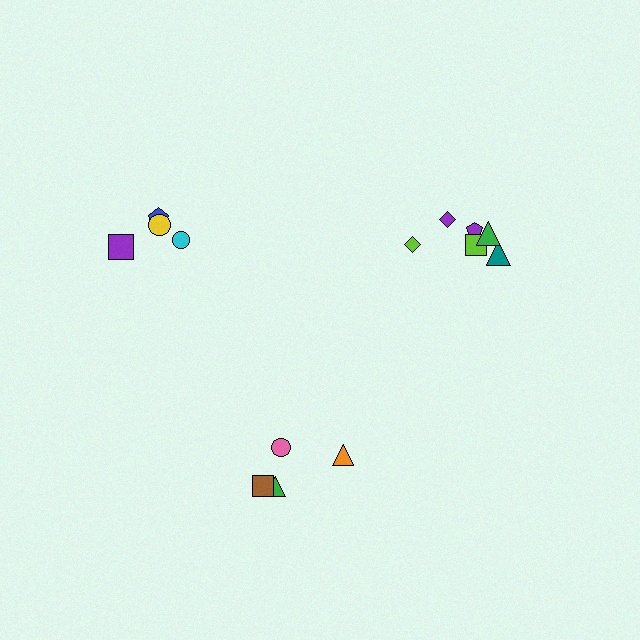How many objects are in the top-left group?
There are 4 objects.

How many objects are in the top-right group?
There are 6 objects.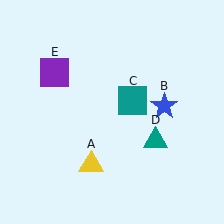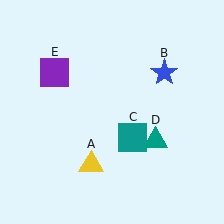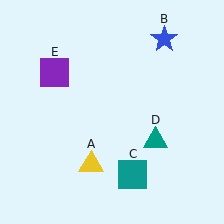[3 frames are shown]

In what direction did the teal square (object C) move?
The teal square (object C) moved down.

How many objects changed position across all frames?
2 objects changed position: blue star (object B), teal square (object C).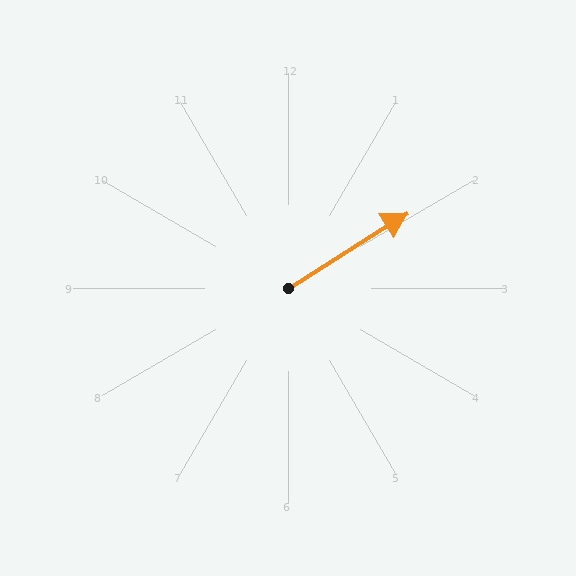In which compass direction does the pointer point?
Northeast.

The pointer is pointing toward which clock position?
Roughly 2 o'clock.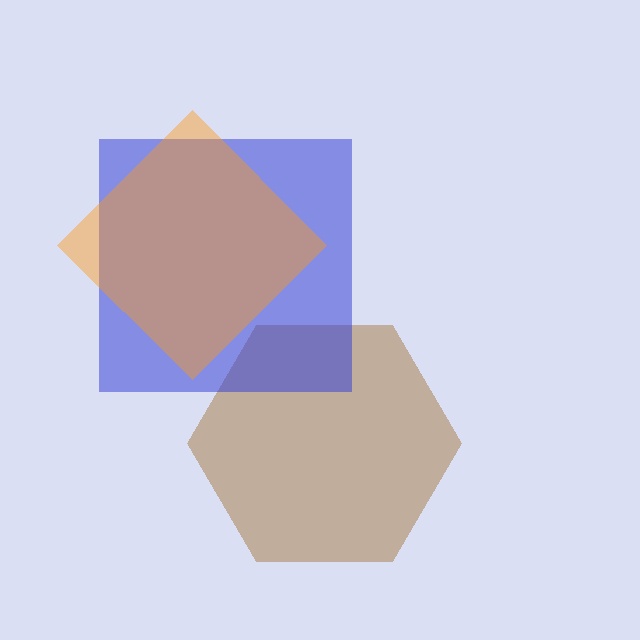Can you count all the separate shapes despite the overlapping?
Yes, there are 3 separate shapes.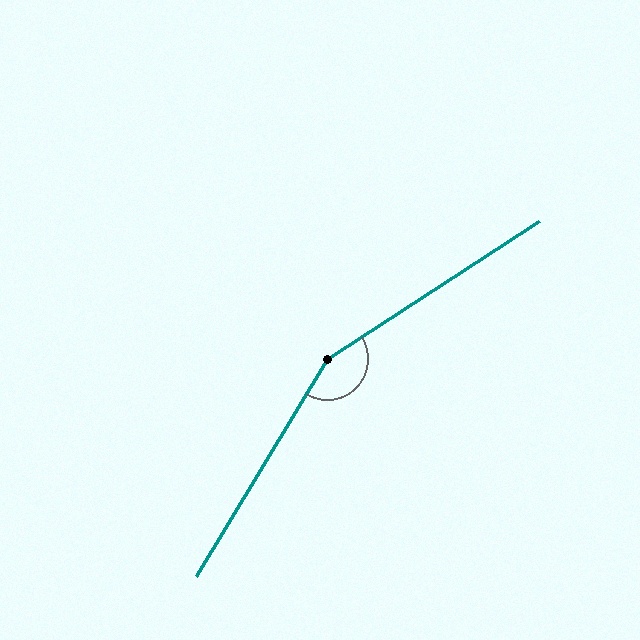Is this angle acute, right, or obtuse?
It is obtuse.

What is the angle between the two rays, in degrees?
Approximately 154 degrees.